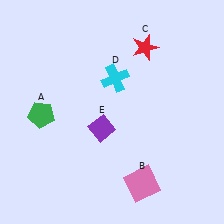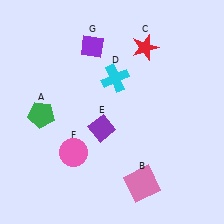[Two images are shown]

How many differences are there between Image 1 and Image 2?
There are 2 differences between the two images.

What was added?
A pink circle (F), a purple diamond (G) were added in Image 2.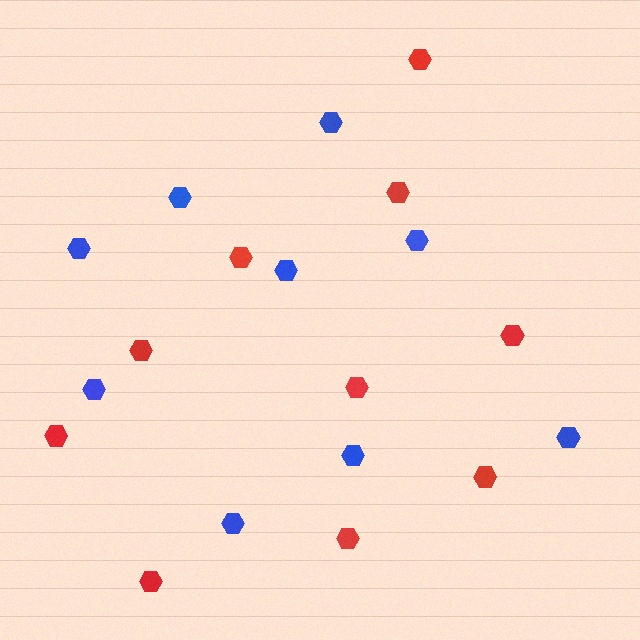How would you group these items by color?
There are 2 groups: one group of red hexagons (10) and one group of blue hexagons (9).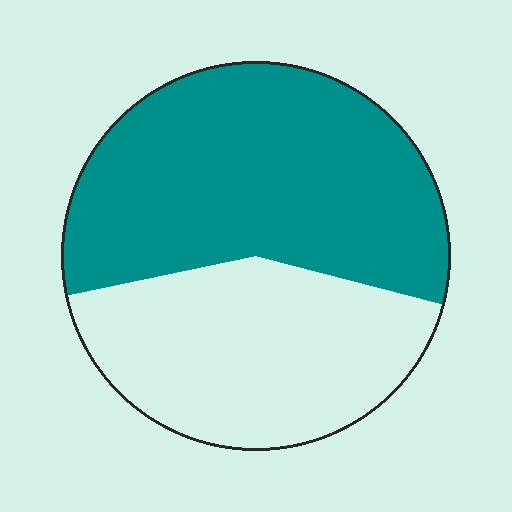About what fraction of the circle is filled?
About three fifths (3/5).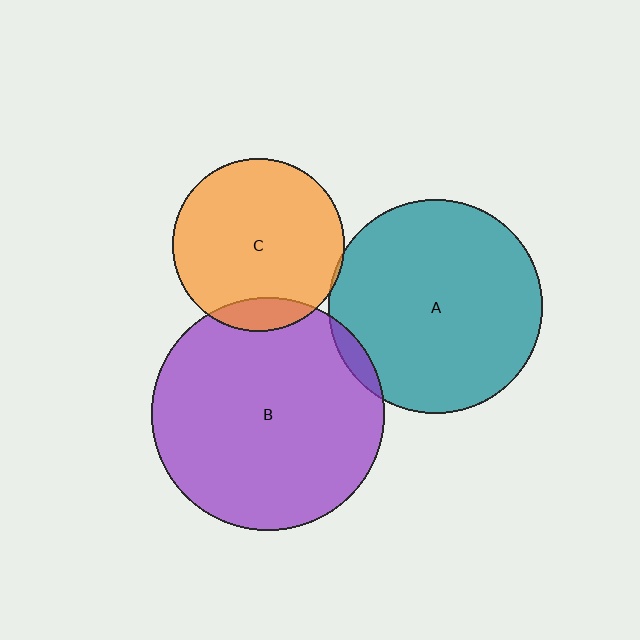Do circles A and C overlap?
Yes.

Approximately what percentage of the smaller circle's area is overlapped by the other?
Approximately 5%.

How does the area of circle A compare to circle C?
Approximately 1.5 times.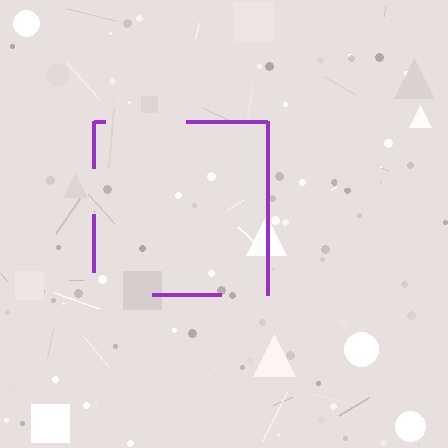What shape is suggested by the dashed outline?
The dashed outline suggests a square.